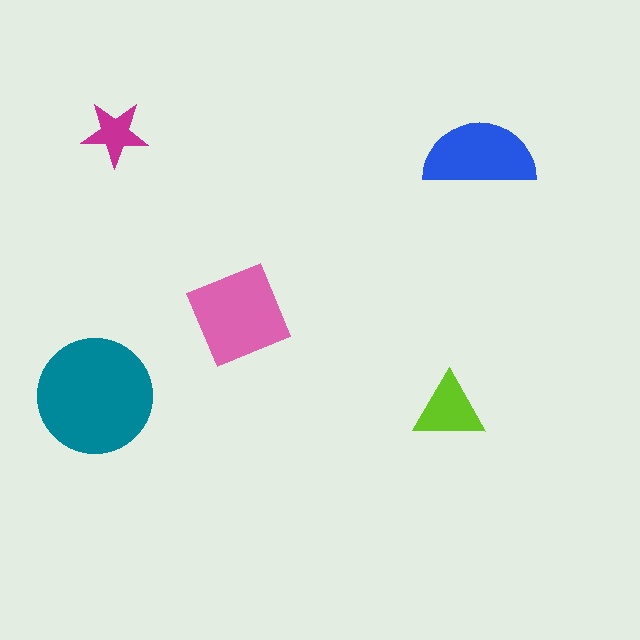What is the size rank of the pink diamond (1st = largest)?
2nd.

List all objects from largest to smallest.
The teal circle, the pink diamond, the blue semicircle, the lime triangle, the magenta star.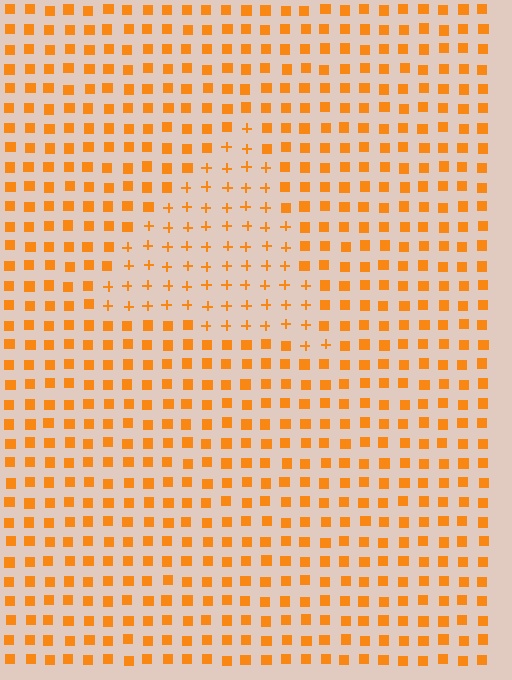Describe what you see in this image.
The image is filled with small orange elements arranged in a uniform grid. A triangle-shaped region contains plus signs, while the surrounding area contains squares. The boundary is defined purely by the change in element shape.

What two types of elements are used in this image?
The image uses plus signs inside the triangle region and squares outside it.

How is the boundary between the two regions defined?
The boundary is defined by a change in element shape: plus signs inside vs. squares outside. All elements share the same color and spacing.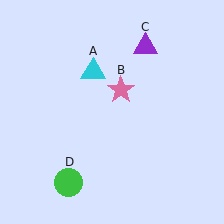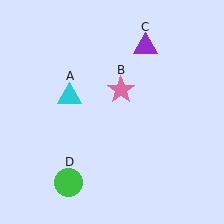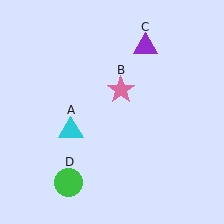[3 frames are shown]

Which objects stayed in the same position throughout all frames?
Pink star (object B) and purple triangle (object C) and green circle (object D) remained stationary.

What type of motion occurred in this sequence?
The cyan triangle (object A) rotated counterclockwise around the center of the scene.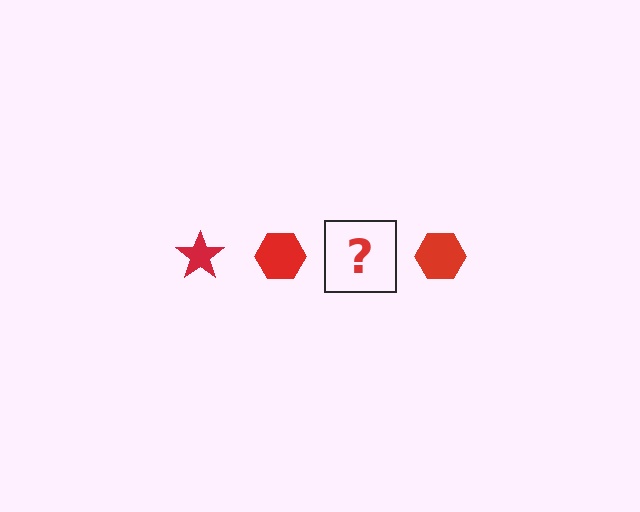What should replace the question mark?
The question mark should be replaced with a red star.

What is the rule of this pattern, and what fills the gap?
The rule is that the pattern cycles through star, hexagon shapes in red. The gap should be filled with a red star.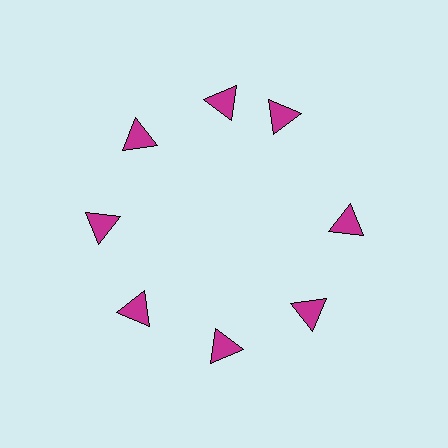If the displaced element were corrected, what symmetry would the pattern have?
It would have 8-fold rotational symmetry — the pattern would map onto itself every 45 degrees.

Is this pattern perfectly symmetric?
No. The 8 magenta triangles are arranged in a ring, but one element near the 2 o'clock position is rotated out of alignment along the ring, breaking the 8-fold rotational symmetry.